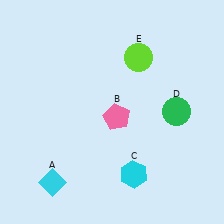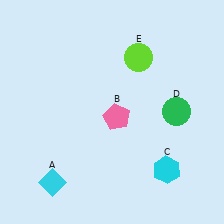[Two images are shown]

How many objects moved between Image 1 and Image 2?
1 object moved between the two images.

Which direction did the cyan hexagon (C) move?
The cyan hexagon (C) moved right.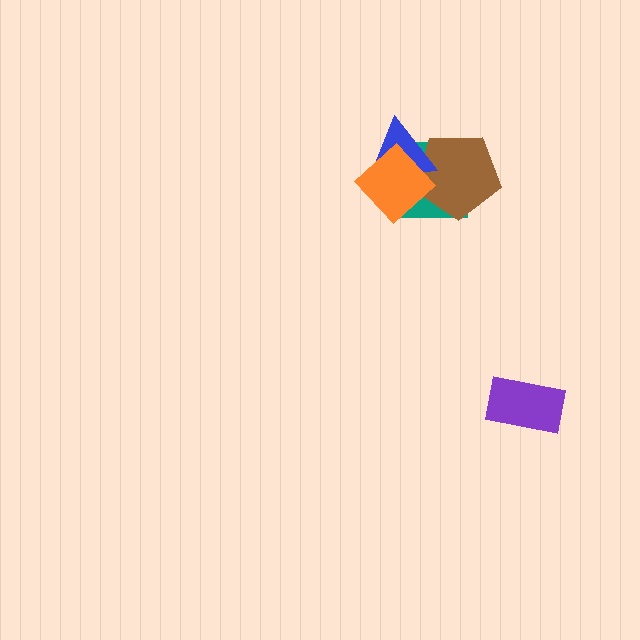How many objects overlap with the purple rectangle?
0 objects overlap with the purple rectangle.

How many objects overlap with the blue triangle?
3 objects overlap with the blue triangle.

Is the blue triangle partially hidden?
Yes, it is partially covered by another shape.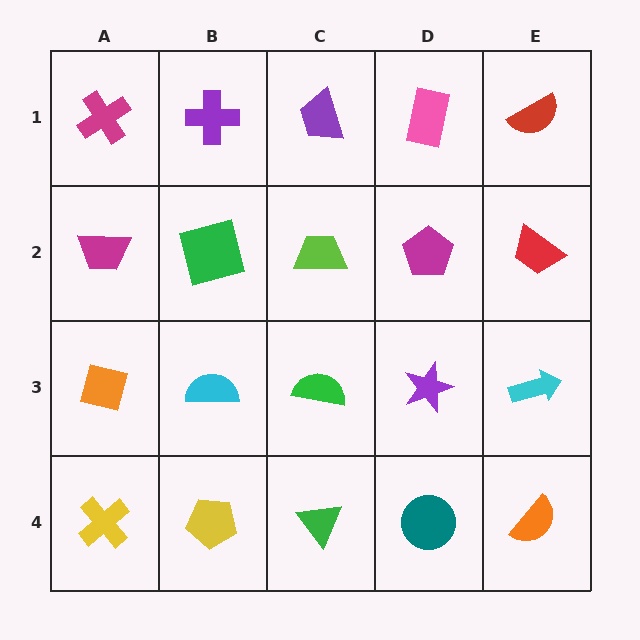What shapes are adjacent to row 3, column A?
A magenta trapezoid (row 2, column A), a yellow cross (row 4, column A), a cyan semicircle (row 3, column B).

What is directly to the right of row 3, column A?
A cyan semicircle.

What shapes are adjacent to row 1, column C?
A lime trapezoid (row 2, column C), a purple cross (row 1, column B), a pink rectangle (row 1, column D).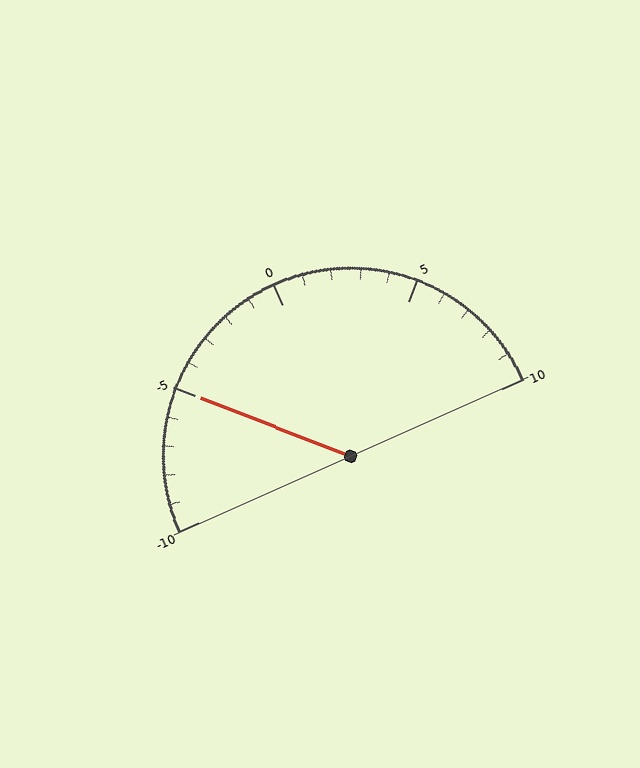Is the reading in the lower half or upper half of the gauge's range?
The reading is in the lower half of the range (-10 to 10).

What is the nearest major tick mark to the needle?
The nearest major tick mark is -5.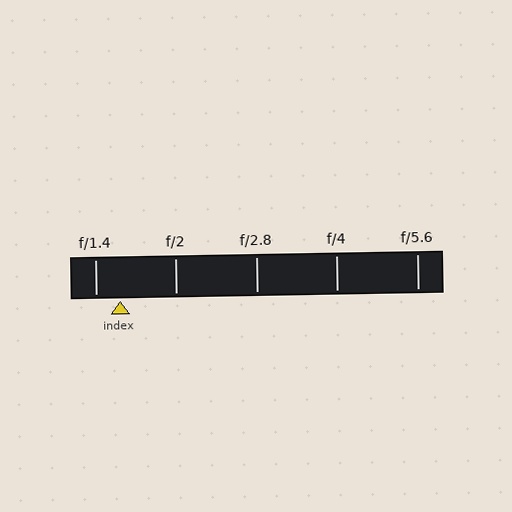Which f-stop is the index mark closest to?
The index mark is closest to f/1.4.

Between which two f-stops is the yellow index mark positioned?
The index mark is between f/1.4 and f/2.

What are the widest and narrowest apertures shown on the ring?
The widest aperture shown is f/1.4 and the narrowest is f/5.6.